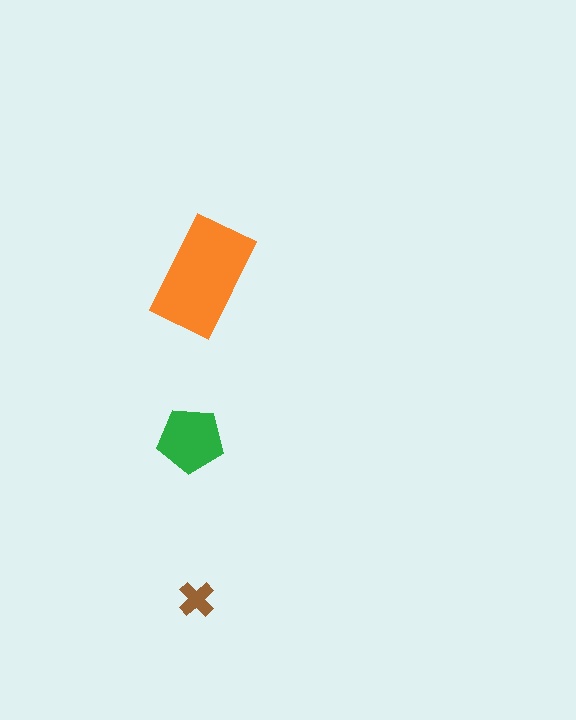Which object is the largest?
The orange rectangle.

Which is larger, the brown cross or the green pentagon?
The green pentagon.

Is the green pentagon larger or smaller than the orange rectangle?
Smaller.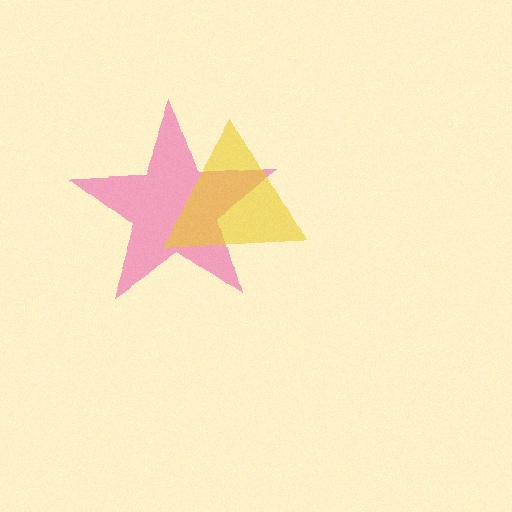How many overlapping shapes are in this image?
There are 2 overlapping shapes in the image.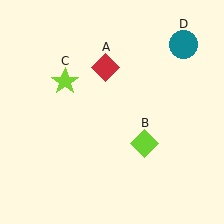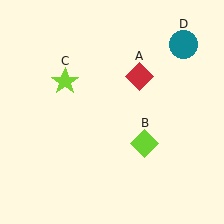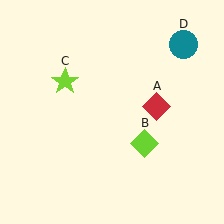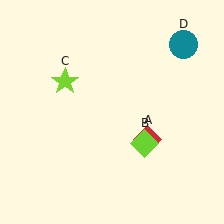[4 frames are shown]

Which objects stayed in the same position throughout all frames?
Lime diamond (object B) and lime star (object C) and teal circle (object D) remained stationary.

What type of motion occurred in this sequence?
The red diamond (object A) rotated clockwise around the center of the scene.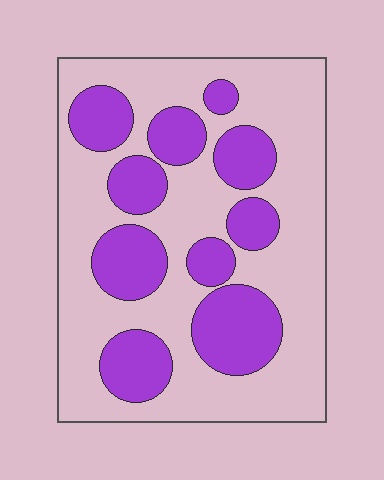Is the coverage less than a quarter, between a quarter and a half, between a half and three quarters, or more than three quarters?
Between a quarter and a half.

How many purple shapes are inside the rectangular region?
10.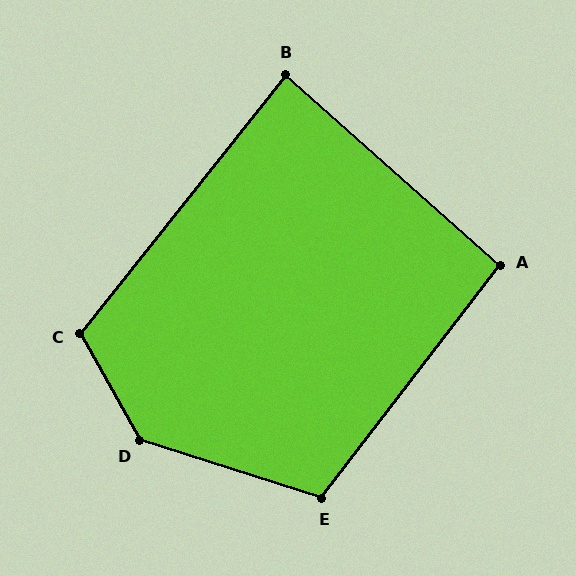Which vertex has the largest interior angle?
D, at approximately 137 degrees.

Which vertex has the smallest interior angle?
B, at approximately 87 degrees.